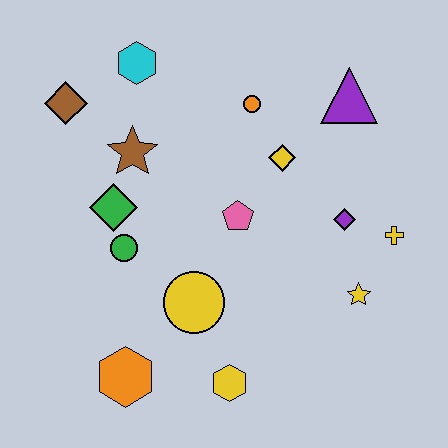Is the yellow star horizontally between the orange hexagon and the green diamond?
No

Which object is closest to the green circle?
The green diamond is closest to the green circle.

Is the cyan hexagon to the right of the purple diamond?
No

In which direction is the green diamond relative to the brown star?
The green diamond is below the brown star.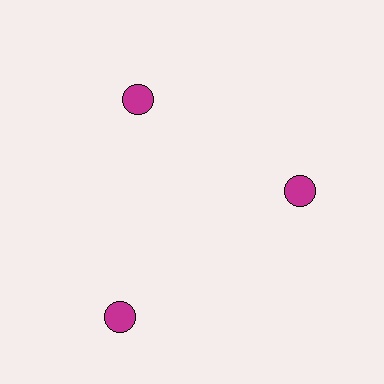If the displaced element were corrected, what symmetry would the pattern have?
It would have 3-fold rotational symmetry — the pattern would map onto itself every 120 degrees.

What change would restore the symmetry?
The symmetry would be restored by moving it inward, back onto the ring so that all 3 circles sit at equal angles and equal distance from the center.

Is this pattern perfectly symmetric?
No. The 3 magenta circles are arranged in a ring, but one element near the 7 o'clock position is pushed outward from the center, breaking the 3-fold rotational symmetry.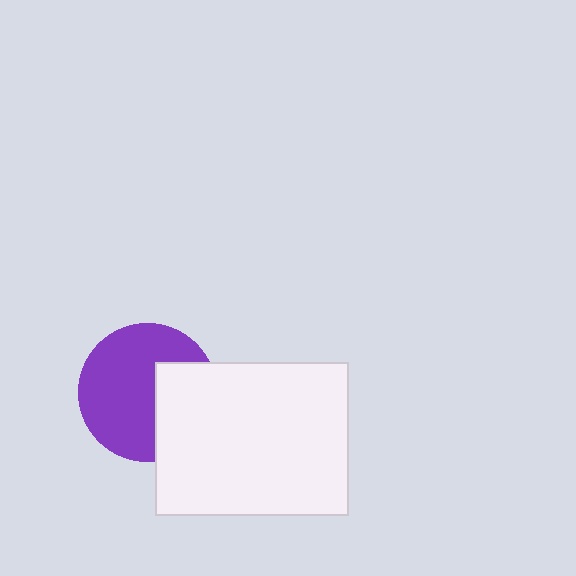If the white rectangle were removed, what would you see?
You would see the complete purple circle.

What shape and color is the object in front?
The object in front is a white rectangle.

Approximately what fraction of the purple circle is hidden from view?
Roughly 33% of the purple circle is hidden behind the white rectangle.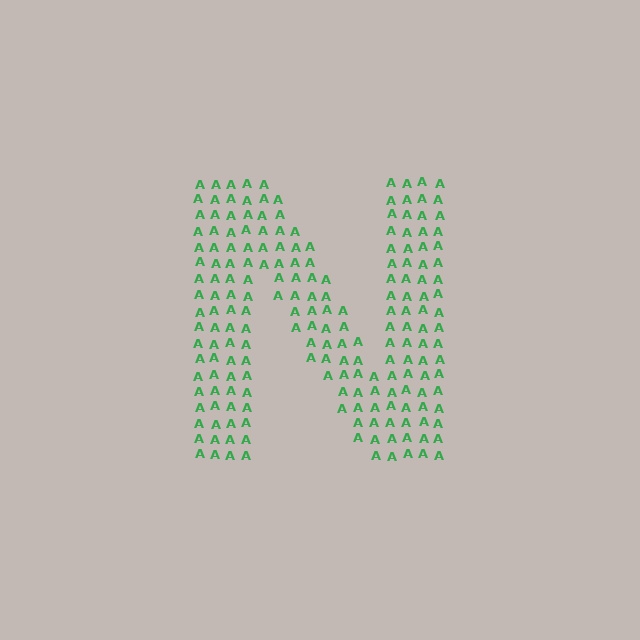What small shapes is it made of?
It is made of small letter A's.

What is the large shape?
The large shape is the letter N.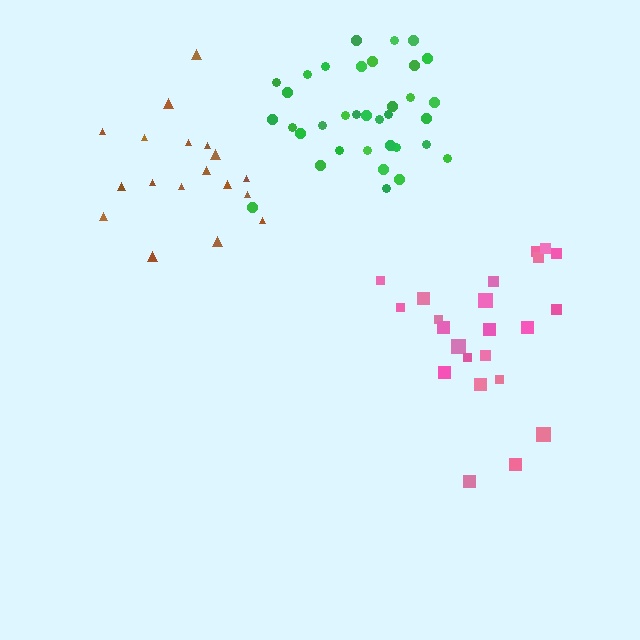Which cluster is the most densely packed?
Green.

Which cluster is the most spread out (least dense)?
Brown.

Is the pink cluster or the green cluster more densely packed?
Green.